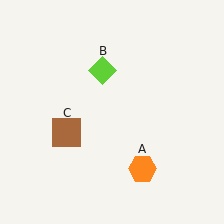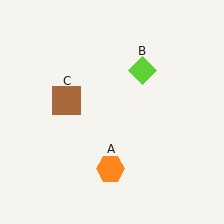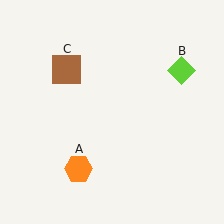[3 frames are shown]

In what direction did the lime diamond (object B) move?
The lime diamond (object B) moved right.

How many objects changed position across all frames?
3 objects changed position: orange hexagon (object A), lime diamond (object B), brown square (object C).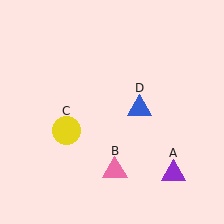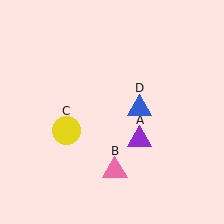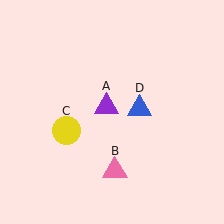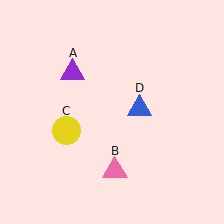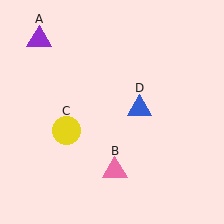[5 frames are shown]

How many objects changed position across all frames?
1 object changed position: purple triangle (object A).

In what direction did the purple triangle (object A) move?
The purple triangle (object A) moved up and to the left.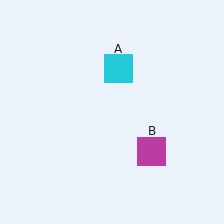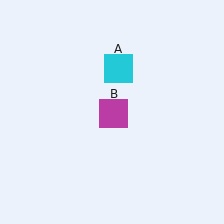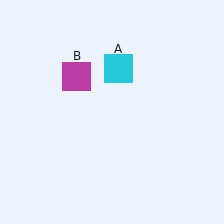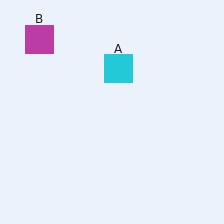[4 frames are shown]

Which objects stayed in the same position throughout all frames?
Cyan square (object A) remained stationary.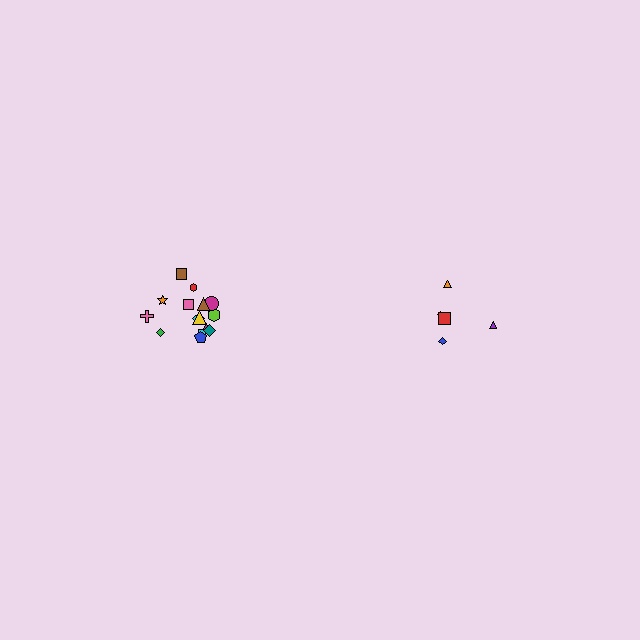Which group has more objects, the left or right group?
The left group.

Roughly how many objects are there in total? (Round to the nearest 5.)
Roughly 20 objects in total.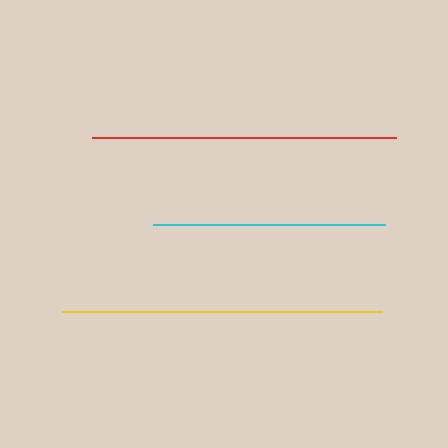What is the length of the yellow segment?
The yellow segment is approximately 321 pixels long.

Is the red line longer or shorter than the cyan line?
The red line is longer than the cyan line.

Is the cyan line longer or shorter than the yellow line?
The yellow line is longer than the cyan line.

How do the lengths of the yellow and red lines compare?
The yellow and red lines are approximately the same length.